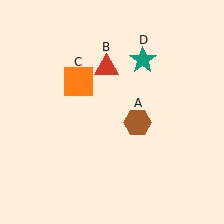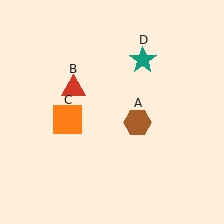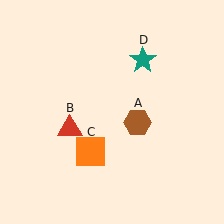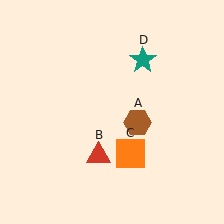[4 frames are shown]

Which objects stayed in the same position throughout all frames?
Brown hexagon (object A) and teal star (object D) remained stationary.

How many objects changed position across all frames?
2 objects changed position: red triangle (object B), orange square (object C).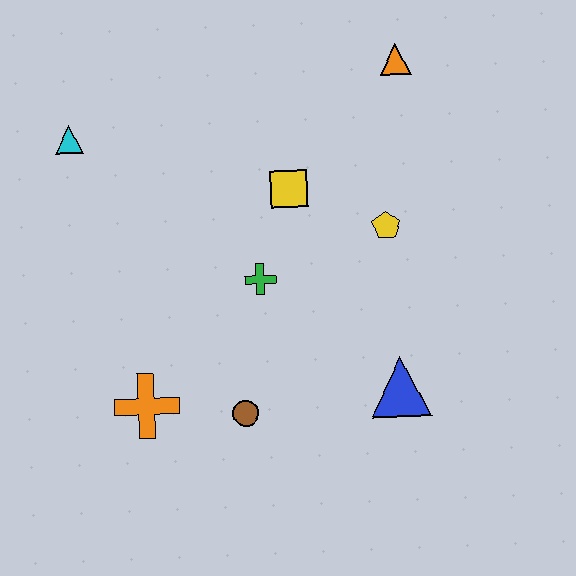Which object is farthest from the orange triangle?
The orange cross is farthest from the orange triangle.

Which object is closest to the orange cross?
The brown circle is closest to the orange cross.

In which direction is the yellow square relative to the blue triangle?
The yellow square is above the blue triangle.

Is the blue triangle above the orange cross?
Yes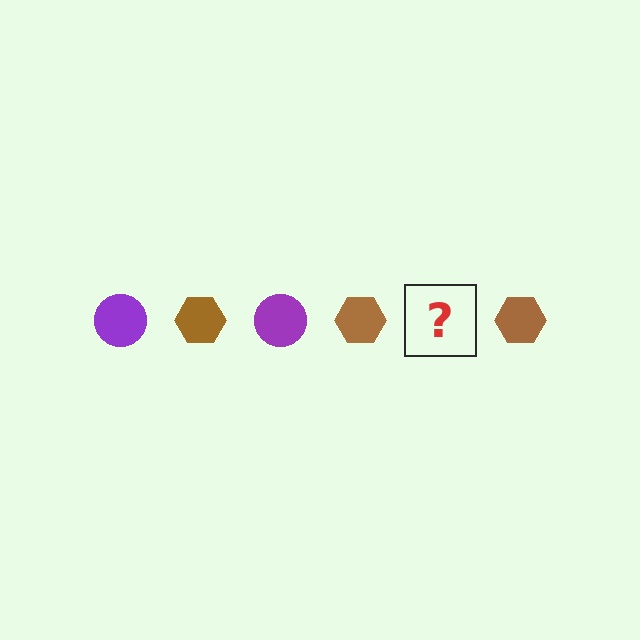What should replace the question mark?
The question mark should be replaced with a purple circle.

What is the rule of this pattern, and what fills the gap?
The rule is that the pattern alternates between purple circle and brown hexagon. The gap should be filled with a purple circle.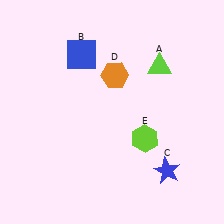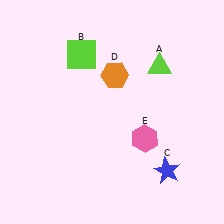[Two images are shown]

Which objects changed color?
B changed from blue to lime. E changed from lime to pink.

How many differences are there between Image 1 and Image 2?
There are 2 differences between the two images.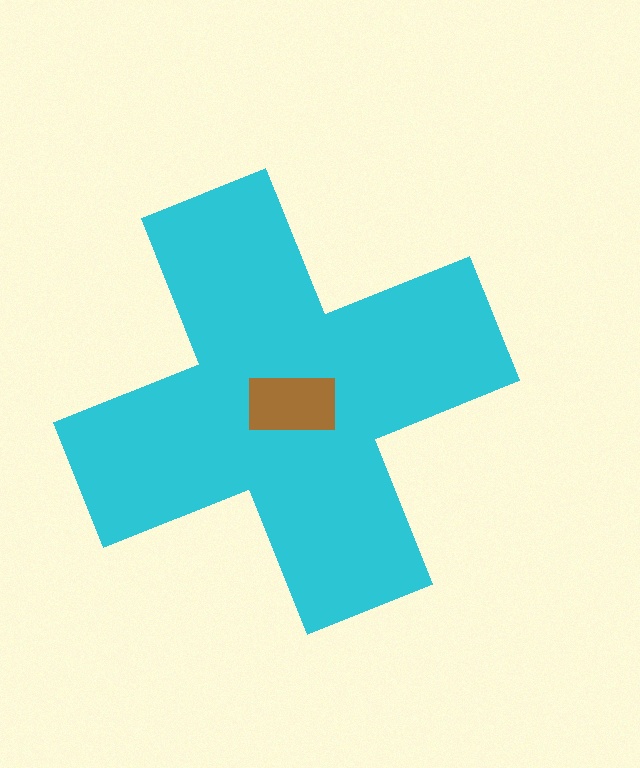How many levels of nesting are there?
2.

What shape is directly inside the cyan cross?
The brown rectangle.